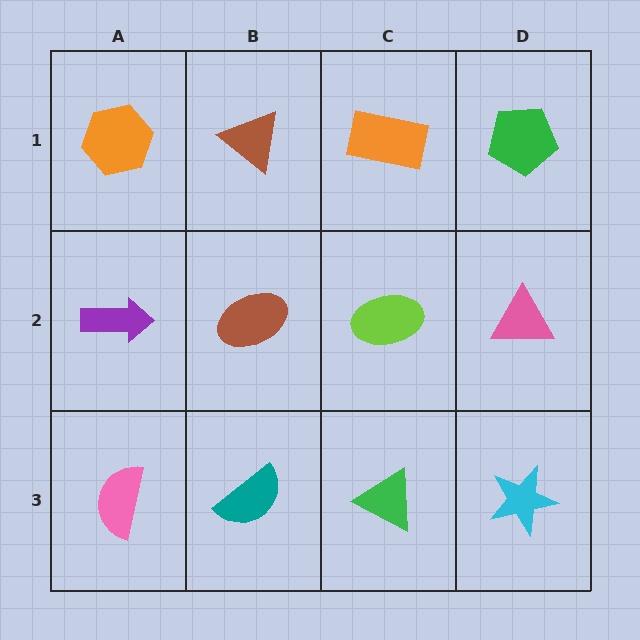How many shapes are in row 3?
4 shapes.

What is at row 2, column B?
A brown ellipse.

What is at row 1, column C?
An orange rectangle.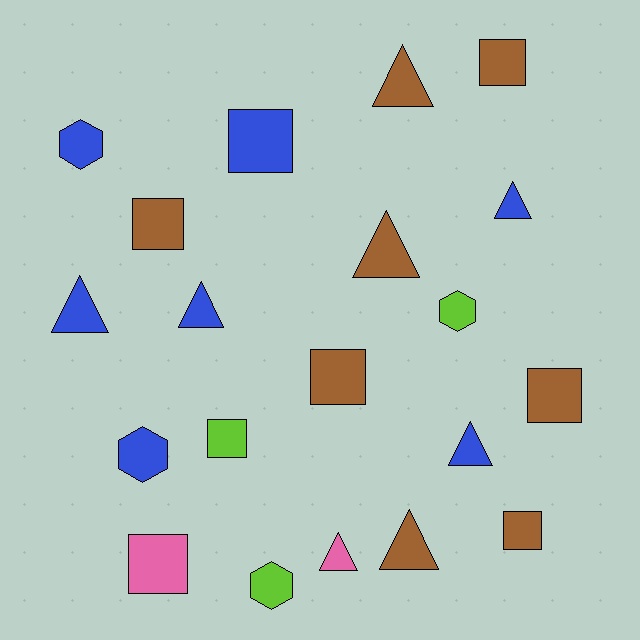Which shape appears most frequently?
Square, with 8 objects.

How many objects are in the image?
There are 20 objects.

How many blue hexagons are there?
There are 2 blue hexagons.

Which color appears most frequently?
Brown, with 8 objects.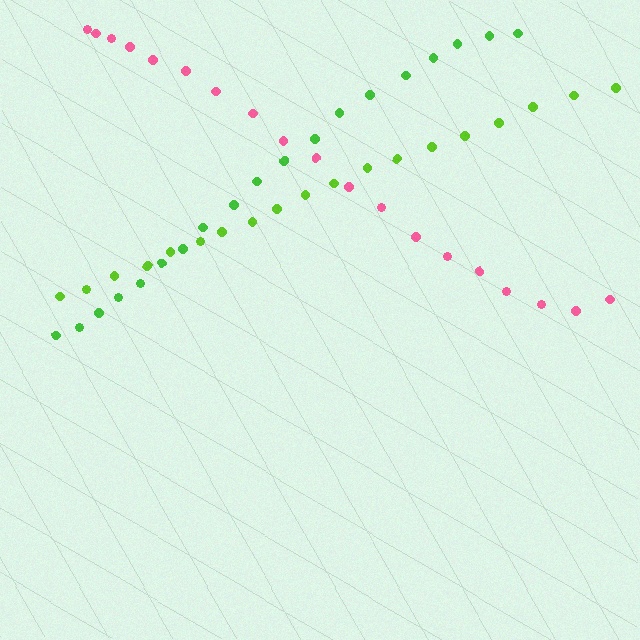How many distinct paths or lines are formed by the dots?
There are 3 distinct paths.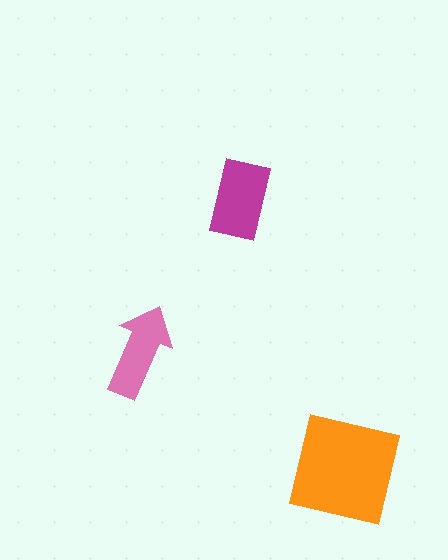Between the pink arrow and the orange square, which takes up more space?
The orange square.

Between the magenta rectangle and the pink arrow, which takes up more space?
The magenta rectangle.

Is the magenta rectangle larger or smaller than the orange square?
Smaller.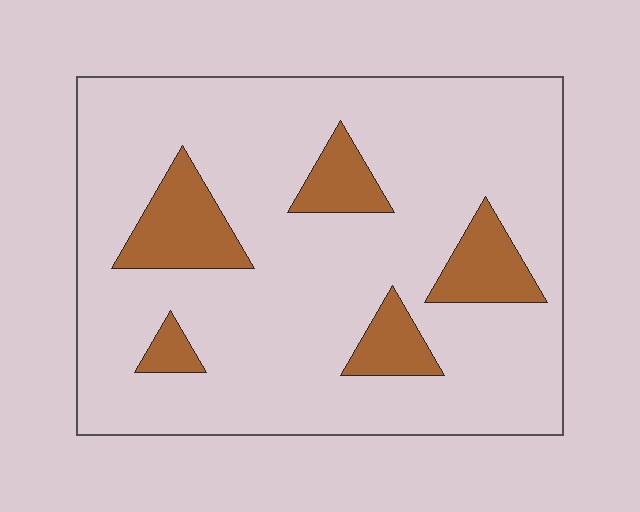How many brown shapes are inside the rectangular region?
5.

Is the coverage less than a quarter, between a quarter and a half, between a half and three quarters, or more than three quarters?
Less than a quarter.